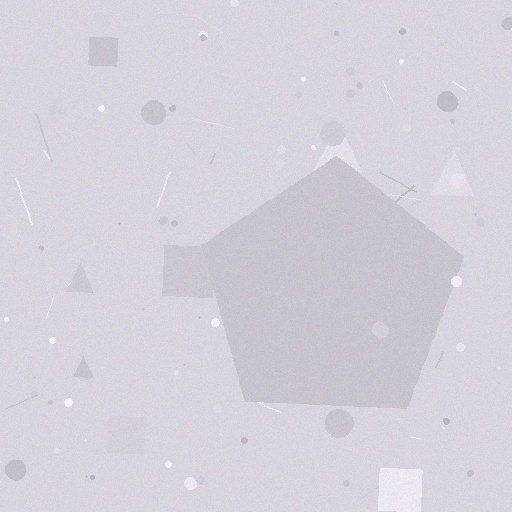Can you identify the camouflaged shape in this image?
The camouflaged shape is a pentagon.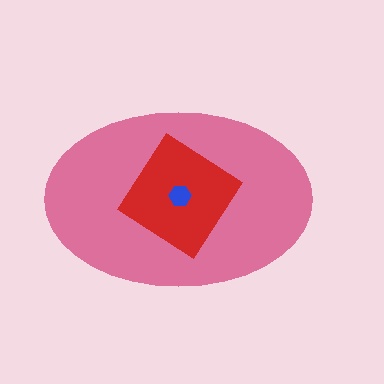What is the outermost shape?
The pink ellipse.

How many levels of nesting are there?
3.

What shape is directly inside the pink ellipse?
The red diamond.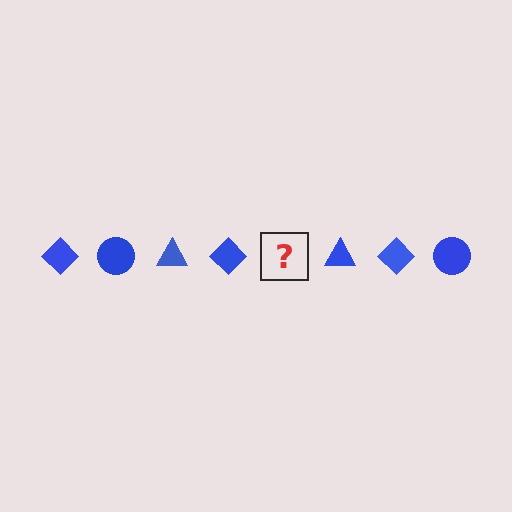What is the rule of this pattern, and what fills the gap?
The rule is that the pattern cycles through diamond, circle, triangle shapes in blue. The gap should be filled with a blue circle.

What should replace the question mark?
The question mark should be replaced with a blue circle.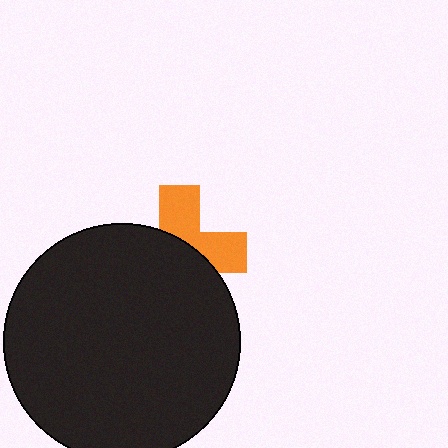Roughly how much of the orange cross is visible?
A small part of it is visible (roughly 42%).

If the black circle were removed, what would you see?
You would see the complete orange cross.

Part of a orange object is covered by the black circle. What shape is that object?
It is a cross.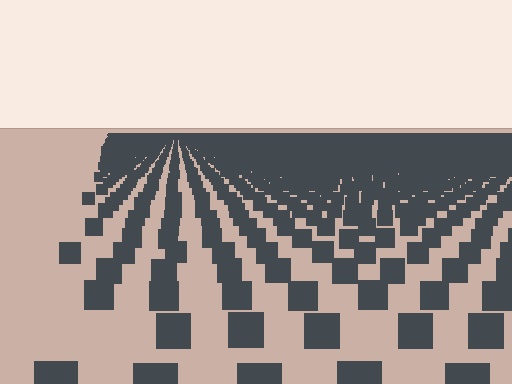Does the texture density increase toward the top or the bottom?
Density increases toward the top.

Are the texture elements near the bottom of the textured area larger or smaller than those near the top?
Larger. Near the bottom, elements are closer to the viewer and appear at a bigger on-screen size.